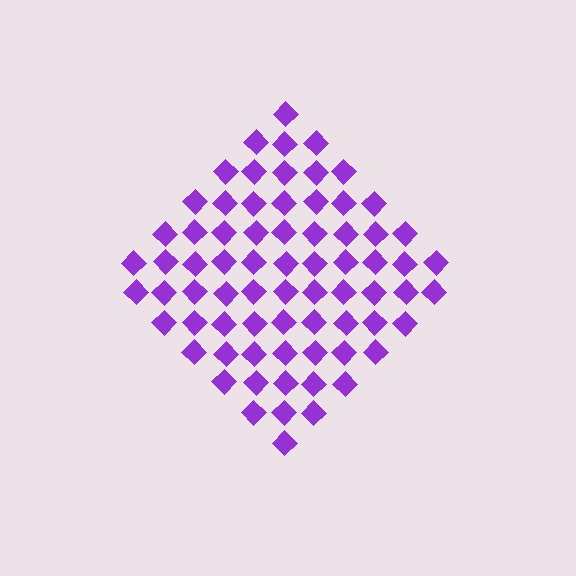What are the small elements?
The small elements are diamonds.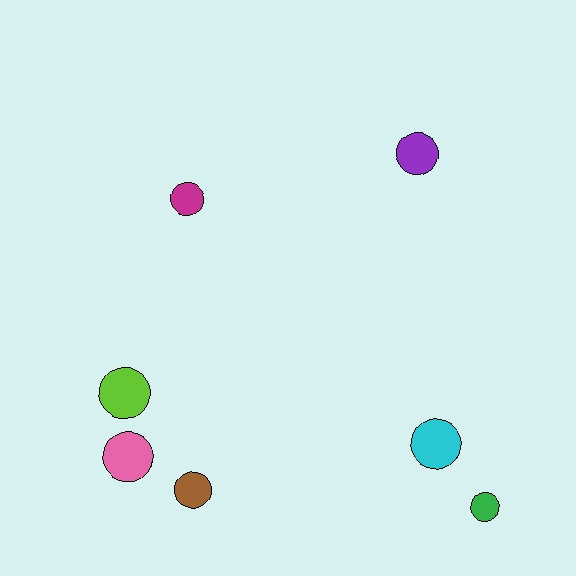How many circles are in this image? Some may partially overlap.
There are 7 circles.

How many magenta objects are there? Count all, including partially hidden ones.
There is 1 magenta object.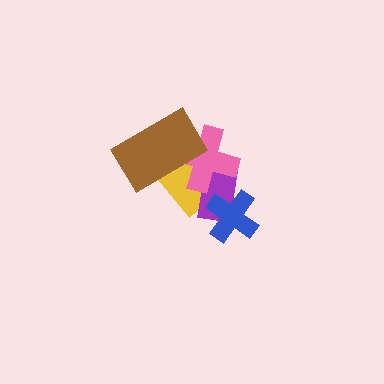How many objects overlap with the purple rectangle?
3 objects overlap with the purple rectangle.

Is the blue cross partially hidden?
No, no other shape covers it.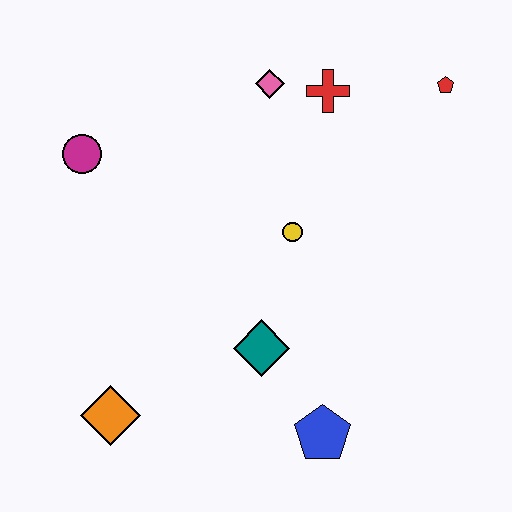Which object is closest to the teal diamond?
The blue pentagon is closest to the teal diamond.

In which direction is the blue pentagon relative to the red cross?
The blue pentagon is below the red cross.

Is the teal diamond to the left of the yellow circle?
Yes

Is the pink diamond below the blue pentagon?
No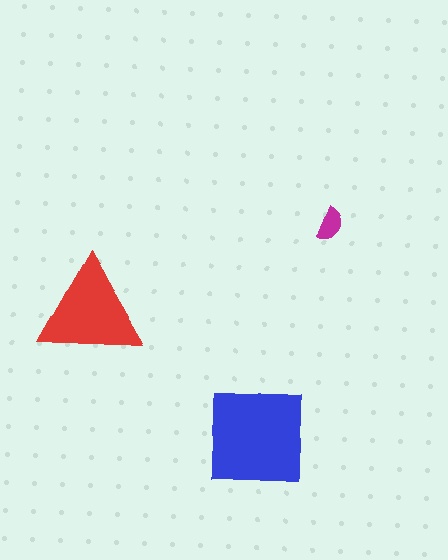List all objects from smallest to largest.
The magenta semicircle, the red triangle, the blue square.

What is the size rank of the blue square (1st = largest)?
1st.